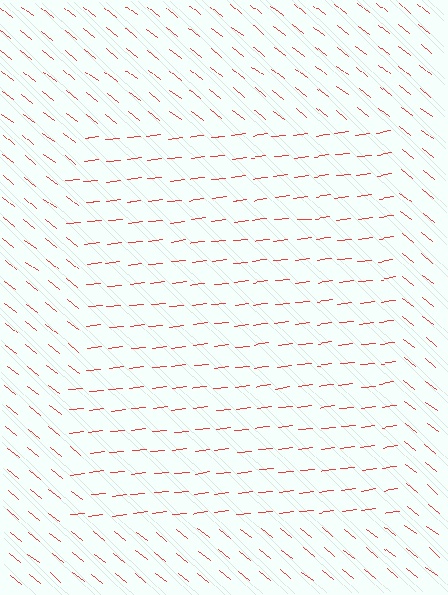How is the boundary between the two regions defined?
The boundary is defined purely by a change in line orientation (approximately 45 degrees difference). All lines are the same color and thickness.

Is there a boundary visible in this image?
Yes, there is a texture boundary formed by a change in line orientation.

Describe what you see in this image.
The image is filled with small red line segments. A rectangle region in the image has lines oriented differently from the surrounding lines, creating a visible texture boundary.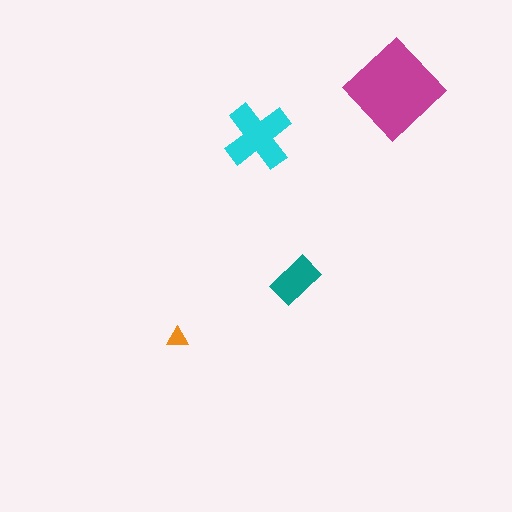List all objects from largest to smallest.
The magenta diamond, the cyan cross, the teal rectangle, the orange triangle.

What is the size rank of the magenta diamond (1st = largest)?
1st.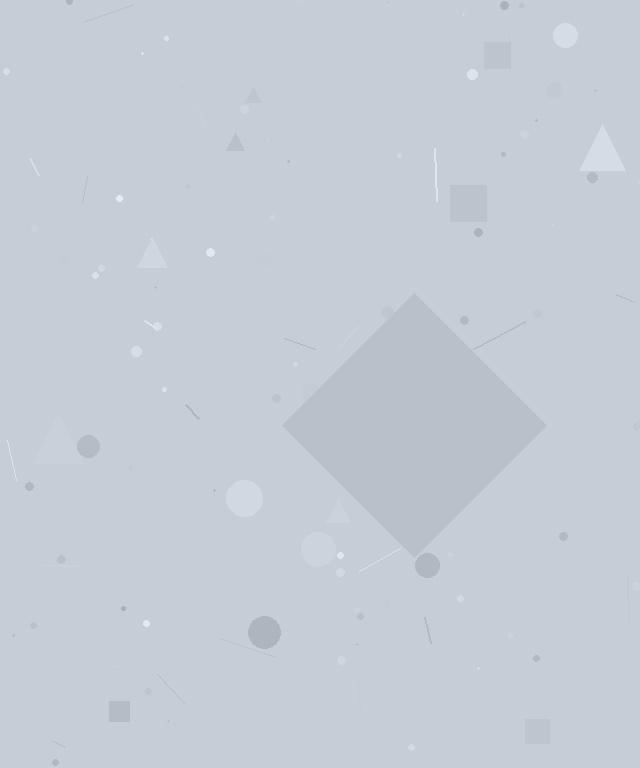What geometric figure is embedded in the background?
A diamond is embedded in the background.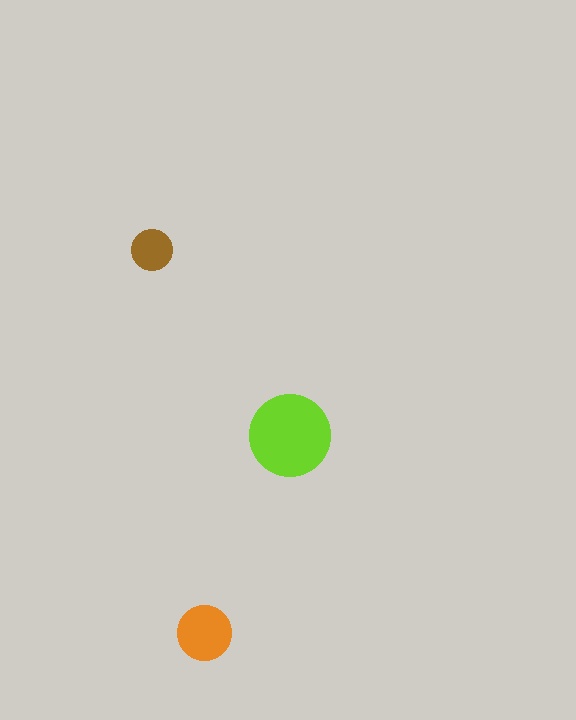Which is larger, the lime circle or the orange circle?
The lime one.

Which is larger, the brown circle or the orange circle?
The orange one.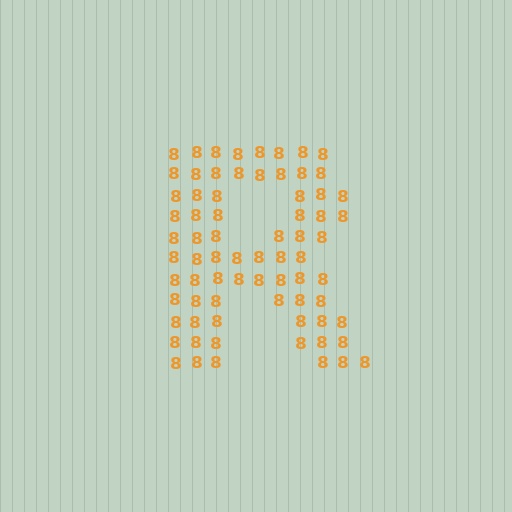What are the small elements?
The small elements are digit 8's.